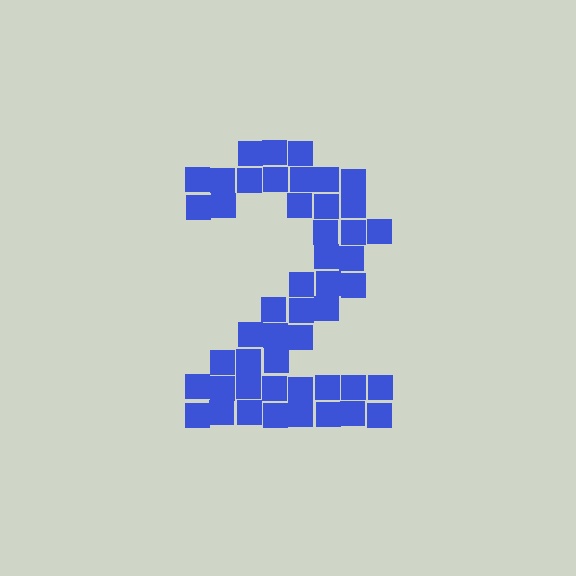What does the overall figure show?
The overall figure shows the digit 2.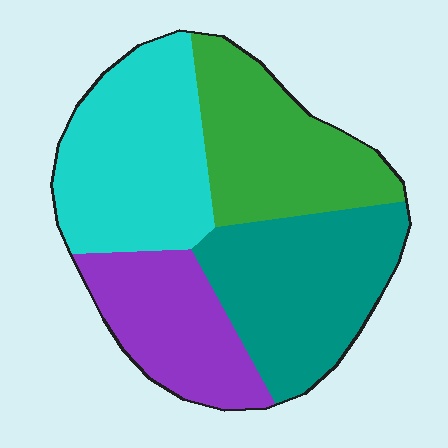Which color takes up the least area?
Purple, at roughly 20%.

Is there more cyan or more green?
Cyan.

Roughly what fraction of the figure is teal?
Teal takes up about one quarter (1/4) of the figure.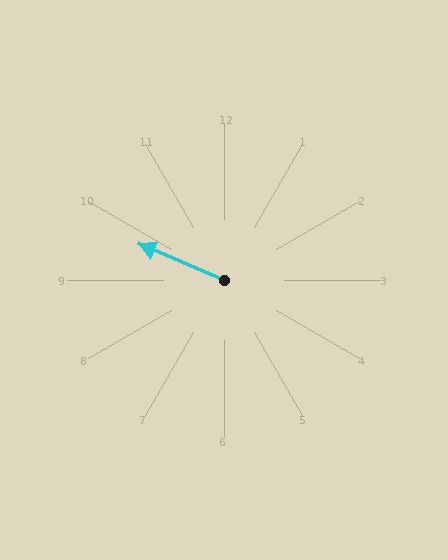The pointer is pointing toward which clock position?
Roughly 10 o'clock.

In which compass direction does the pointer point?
Northwest.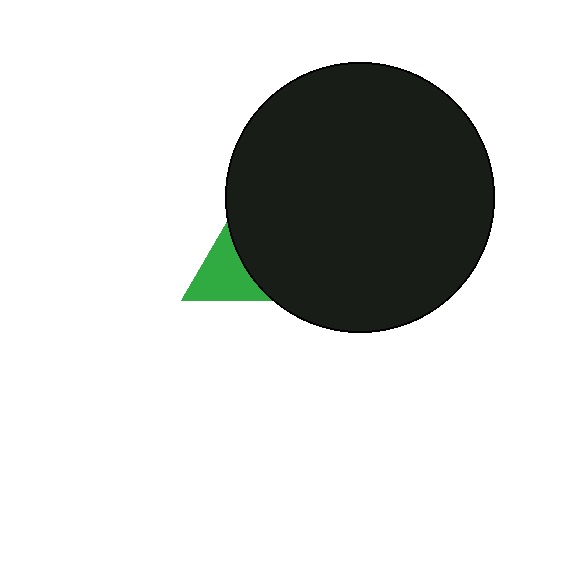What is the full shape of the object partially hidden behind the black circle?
The partially hidden object is a green triangle.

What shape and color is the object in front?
The object in front is a black circle.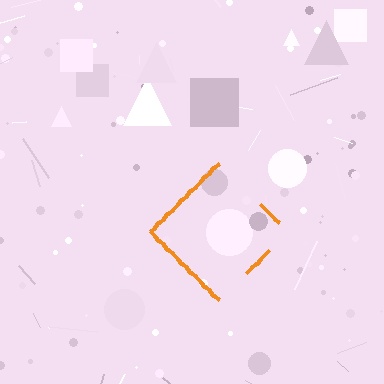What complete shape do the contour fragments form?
The contour fragments form a diamond.